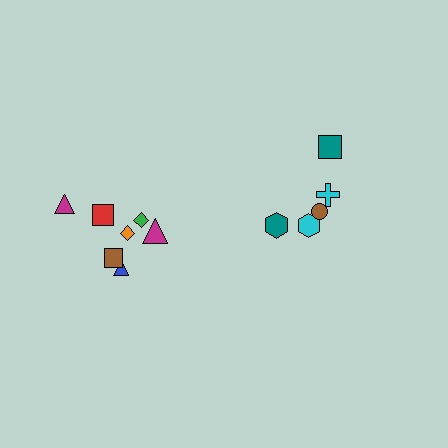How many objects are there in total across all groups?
There are 12 objects.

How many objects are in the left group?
There are 7 objects.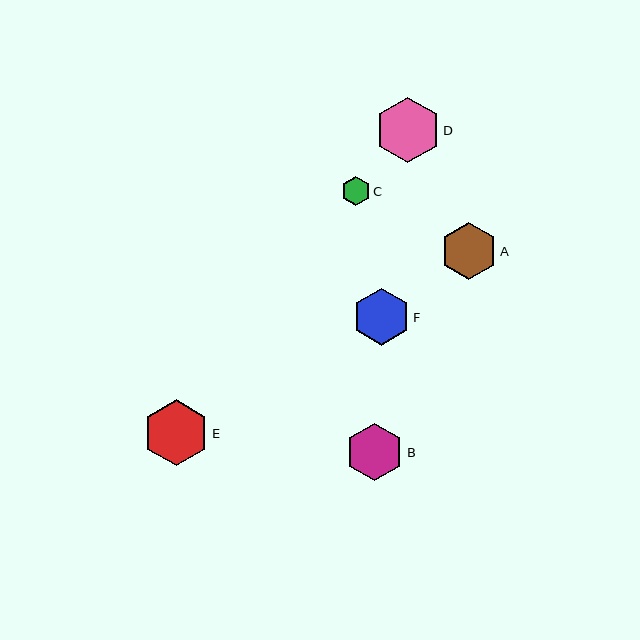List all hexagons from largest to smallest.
From largest to smallest: E, D, B, F, A, C.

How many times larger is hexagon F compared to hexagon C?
Hexagon F is approximately 2.0 times the size of hexagon C.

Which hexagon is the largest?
Hexagon E is the largest with a size of approximately 66 pixels.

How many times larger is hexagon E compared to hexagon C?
Hexagon E is approximately 2.3 times the size of hexagon C.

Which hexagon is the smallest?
Hexagon C is the smallest with a size of approximately 29 pixels.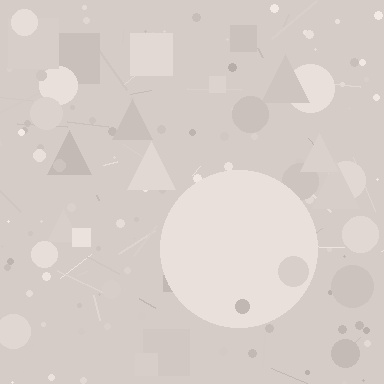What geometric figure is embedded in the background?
A circle is embedded in the background.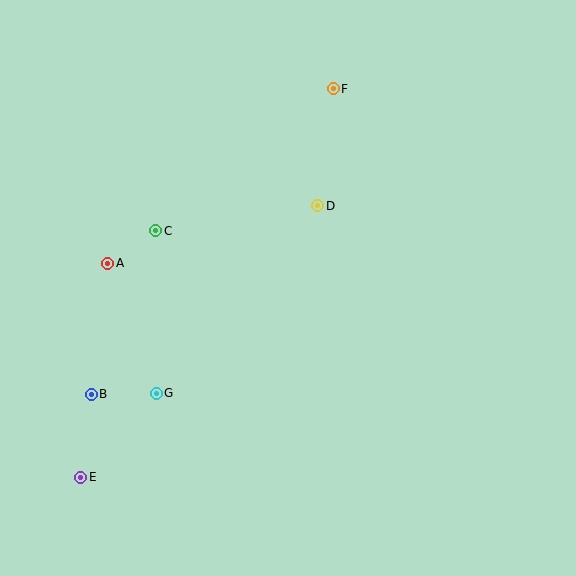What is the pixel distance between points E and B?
The distance between E and B is 84 pixels.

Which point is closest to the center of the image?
Point D at (318, 206) is closest to the center.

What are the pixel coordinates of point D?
Point D is at (318, 206).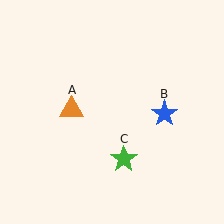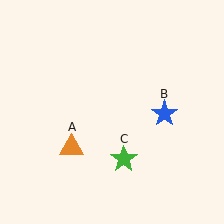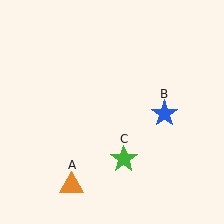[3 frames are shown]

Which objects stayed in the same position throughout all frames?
Blue star (object B) and green star (object C) remained stationary.